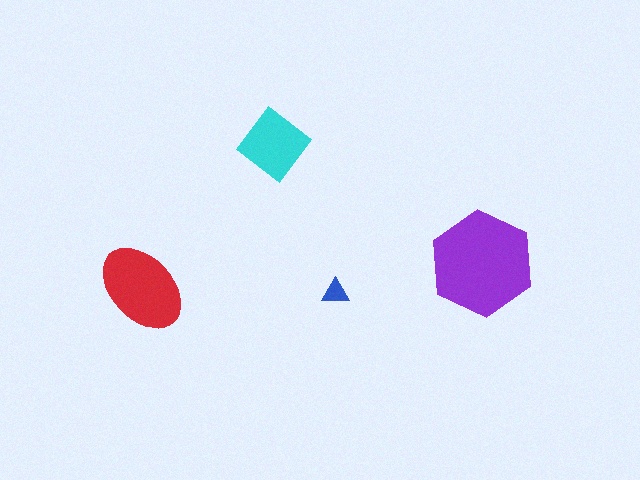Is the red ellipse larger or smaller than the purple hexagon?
Smaller.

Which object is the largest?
The purple hexagon.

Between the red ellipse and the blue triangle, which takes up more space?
The red ellipse.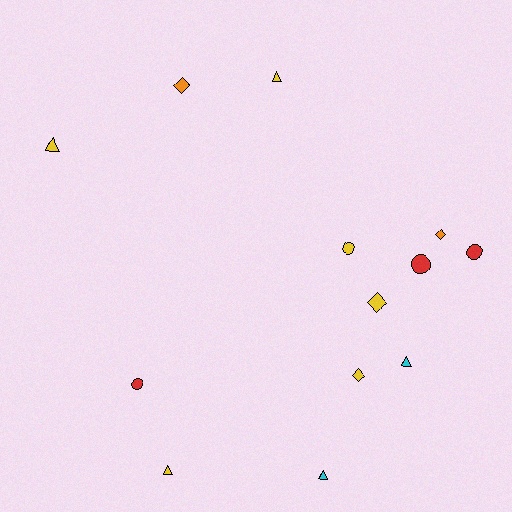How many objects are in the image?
There are 13 objects.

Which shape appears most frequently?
Triangle, with 5 objects.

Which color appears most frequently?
Yellow, with 6 objects.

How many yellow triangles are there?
There are 3 yellow triangles.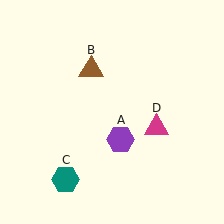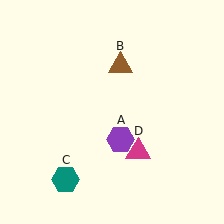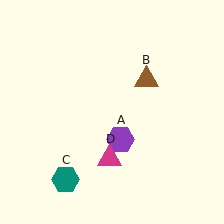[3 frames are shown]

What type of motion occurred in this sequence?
The brown triangle (object B), magenta triangle (object D) rotated clockwise around the center of the scene.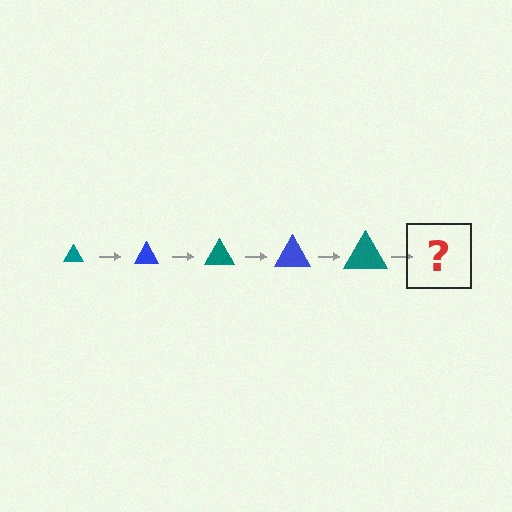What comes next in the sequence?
The next element should be a blue triangle, larger than the previous one.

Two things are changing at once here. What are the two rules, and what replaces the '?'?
The two rules are that the triangle grows larger each step and the color cycles through teal and blue. The '?' should be a blue triangle, larger than the previous one.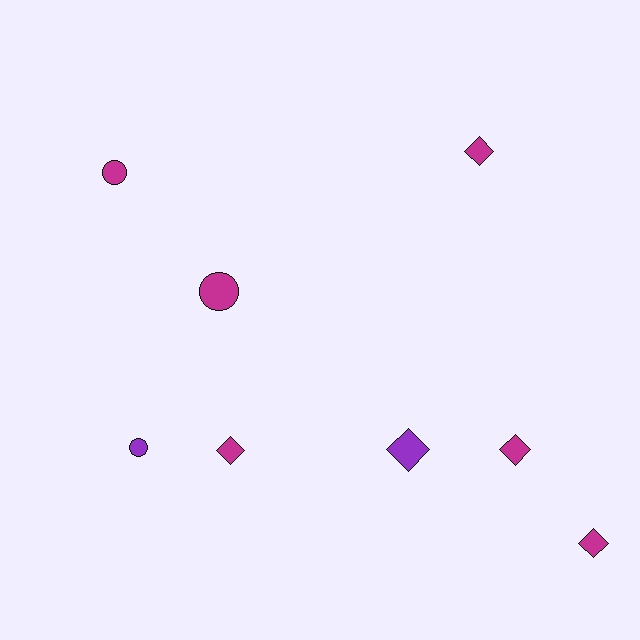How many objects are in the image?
There are 8 objects.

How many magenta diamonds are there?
There are 4 magenta diamonds.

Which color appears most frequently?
Magenta, with 6 objects.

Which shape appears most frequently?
Diamond, with 5 objects.